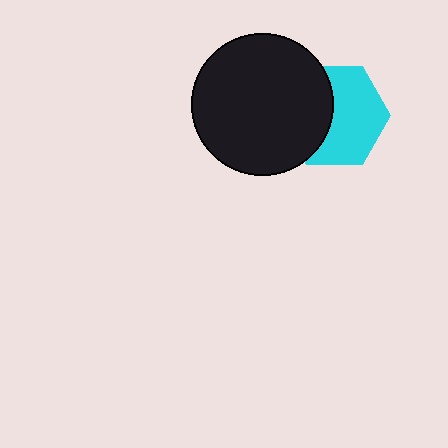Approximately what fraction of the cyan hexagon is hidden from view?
Roughly 41% of the cyan hexagon is hidden behind the black circle.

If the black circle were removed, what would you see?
You would see the complete cyan hexagon.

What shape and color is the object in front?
The object in front is a black circle.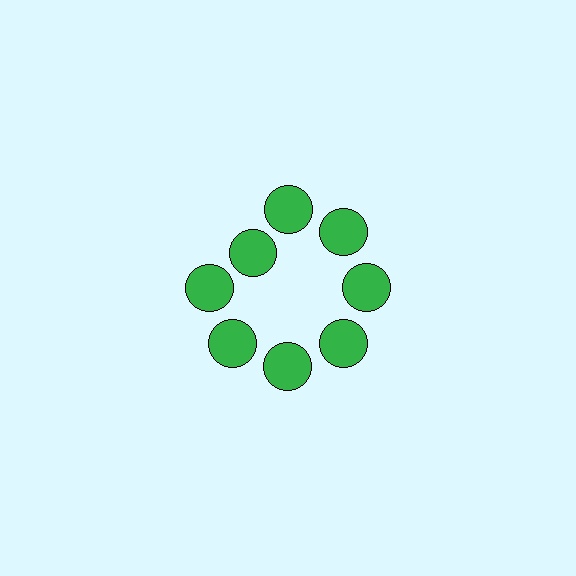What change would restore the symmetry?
The symmetry would be restored by moving it outward, back onto the ring so that all 8 circles sit at equal angles and equal distance from the center.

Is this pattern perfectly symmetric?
No. The 8 green circles are arranged in a ring, but one element near the 10 o'clock position is pulled inward toward the center, breaking the 8-fold rotational symmetry.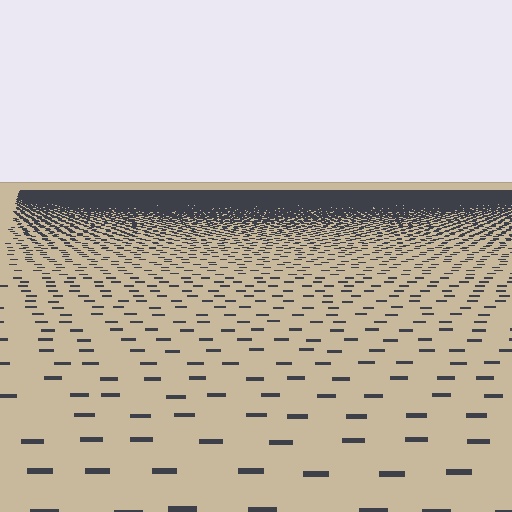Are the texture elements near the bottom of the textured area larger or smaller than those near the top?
Larger. Near the bottom, elements are closer to the viewer and appear at a bigger on-screen size.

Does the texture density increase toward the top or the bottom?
Density increases toward the top.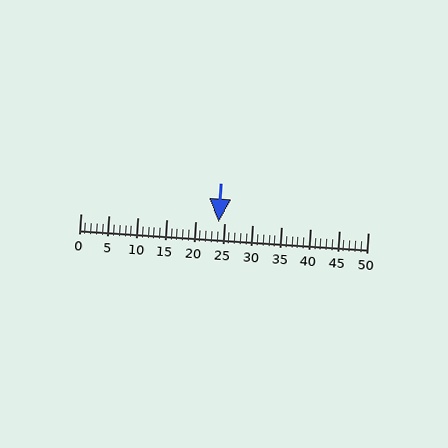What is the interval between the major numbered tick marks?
The major tick marks are spaced 5 units apart.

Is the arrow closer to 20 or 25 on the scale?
The arrow is closer to 25.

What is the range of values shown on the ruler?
The ruler shows values from 0 to 50.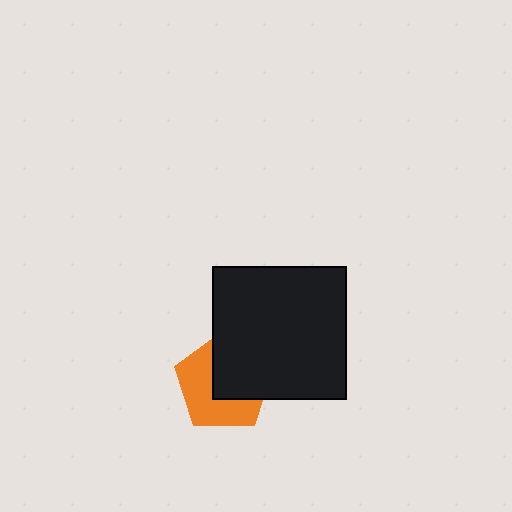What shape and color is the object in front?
The object in front is a black rectangle.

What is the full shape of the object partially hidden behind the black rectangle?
The partially hidden object is an orange pentagon.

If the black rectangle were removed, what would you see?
You would see the complete orange pentagon.